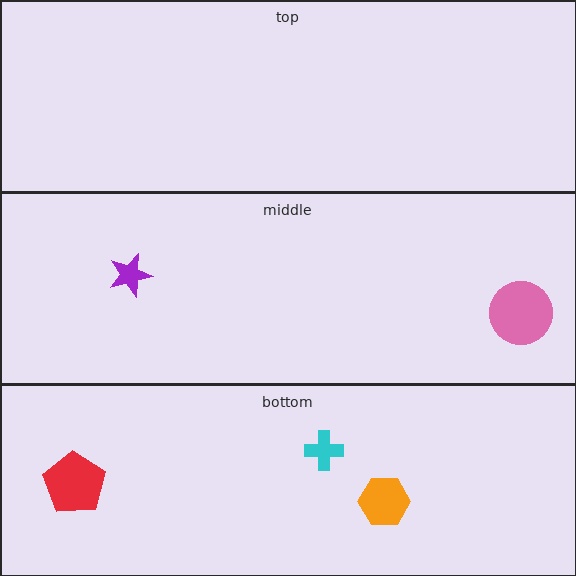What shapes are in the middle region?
The pink circle, the purple star.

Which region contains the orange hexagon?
The bottom region.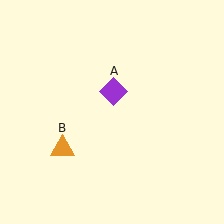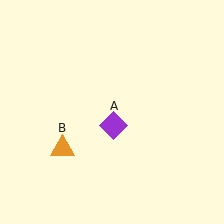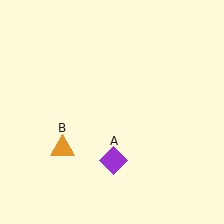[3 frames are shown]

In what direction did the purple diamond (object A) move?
The purple diamond (object A) moved down.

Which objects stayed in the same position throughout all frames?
Orange triangle (object B) remained stationary.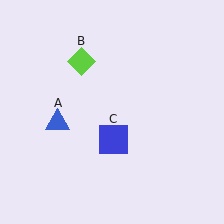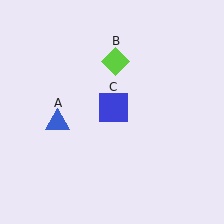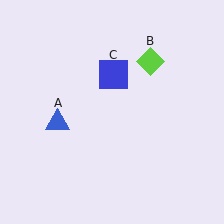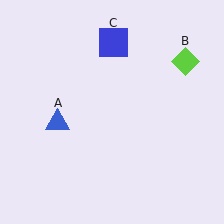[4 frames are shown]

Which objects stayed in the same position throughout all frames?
Blue triangle (object A) remained stationary.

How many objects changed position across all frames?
2 objects changed position: lime diamond (object B), blue square (object C).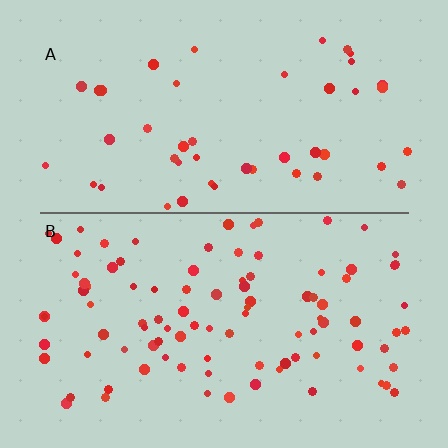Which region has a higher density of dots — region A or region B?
B (the bottom).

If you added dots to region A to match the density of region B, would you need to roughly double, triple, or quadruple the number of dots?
Approximately double.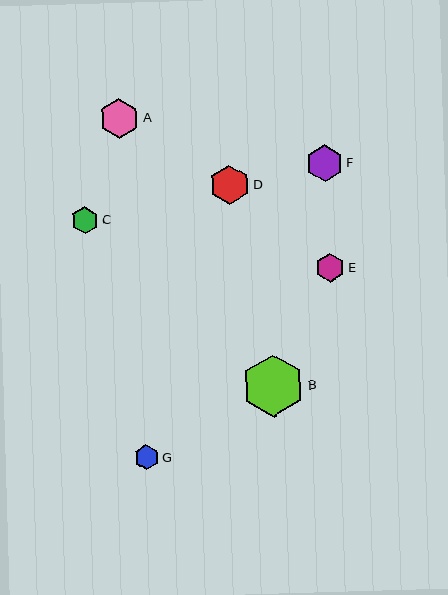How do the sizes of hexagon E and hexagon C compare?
Hexagon E and hexagon C are approximately the same size.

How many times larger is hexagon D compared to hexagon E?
Hexagon D is approximately 1.4 times the size of hexagon E.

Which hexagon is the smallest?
Hexagon G is the smallest with a size of approximately 25 pixels.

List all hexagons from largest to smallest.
From largest to smallest: B, A, D, F, E, C, G.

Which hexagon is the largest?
Hexagon B is the largest with a size of approximately 62 pixels.